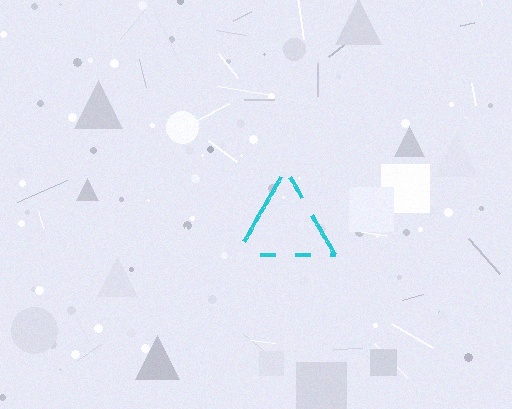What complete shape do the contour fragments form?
The contour fragments form a triangle.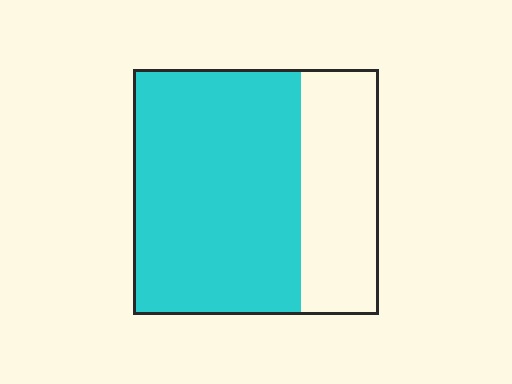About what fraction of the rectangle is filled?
About two thirds (2/3).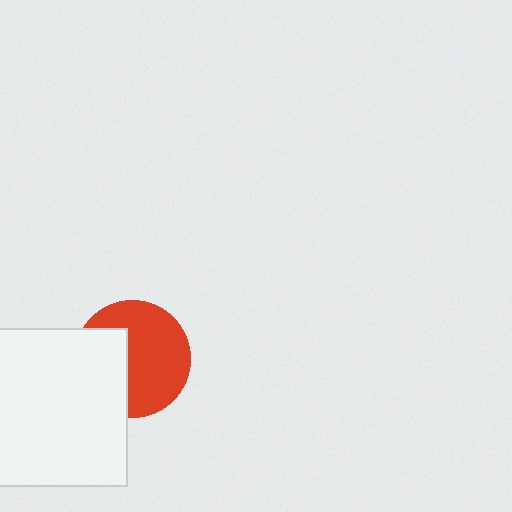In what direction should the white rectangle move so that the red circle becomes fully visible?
The white rectangle should move left. That is the shortest direction to clear the overlap and leave the red circle fully visible.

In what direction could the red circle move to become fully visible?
The red circle could move right. That would shift it out from behind the white rectangle entirely.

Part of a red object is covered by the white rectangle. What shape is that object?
It is a circle.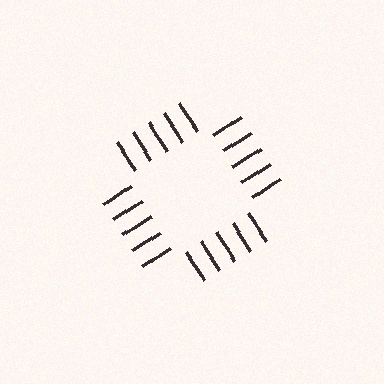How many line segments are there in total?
20 — 5 along each of the 4 edges.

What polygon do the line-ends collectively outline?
An illusory square — the line segments terminate on its edges but no continuous stroke is drawn.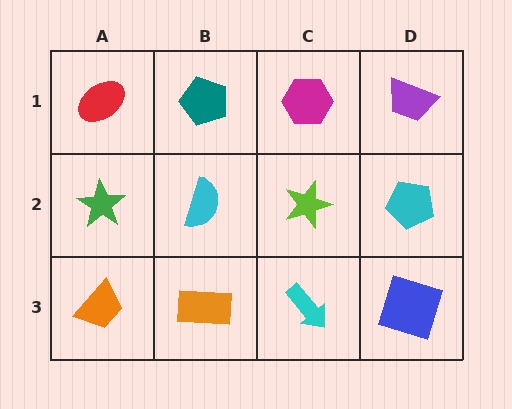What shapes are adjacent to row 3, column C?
A lime star (row 2, column C), an orange rectangle (row 3, column B), a blue square (row 3, column D).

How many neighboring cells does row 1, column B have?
3.